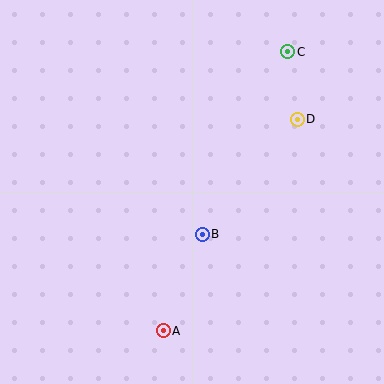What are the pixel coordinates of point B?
Point B is at (202, 234).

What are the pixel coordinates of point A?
Point A is at (163, 331).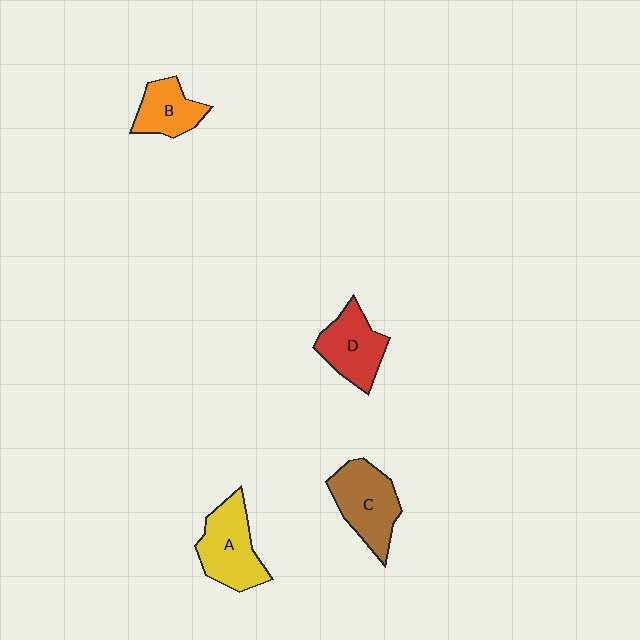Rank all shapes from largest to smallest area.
From largest to smallest: C (brown), A (yellow), D (red), B (orange).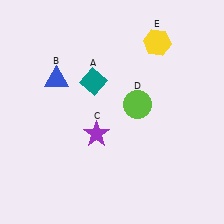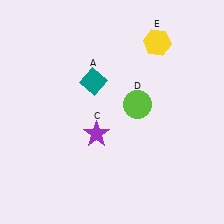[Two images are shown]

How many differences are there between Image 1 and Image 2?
There is 1 difference between the two images.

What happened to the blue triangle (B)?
The blue triangle (B) was removed in Image 2. It was in the top-left area of Image 1.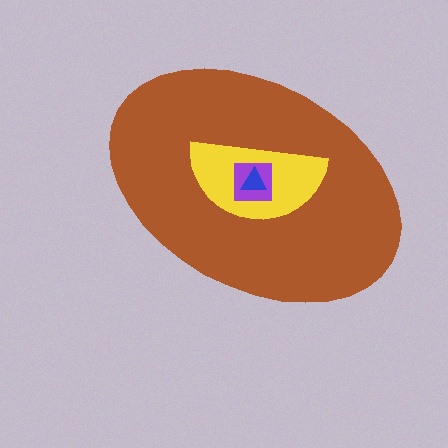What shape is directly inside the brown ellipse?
The yellow semicircle.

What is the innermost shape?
The blue triangle.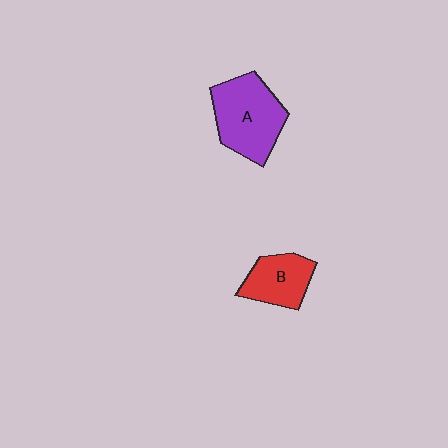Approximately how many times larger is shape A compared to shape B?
Approximately 1.6 times.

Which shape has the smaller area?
Shape B (red).